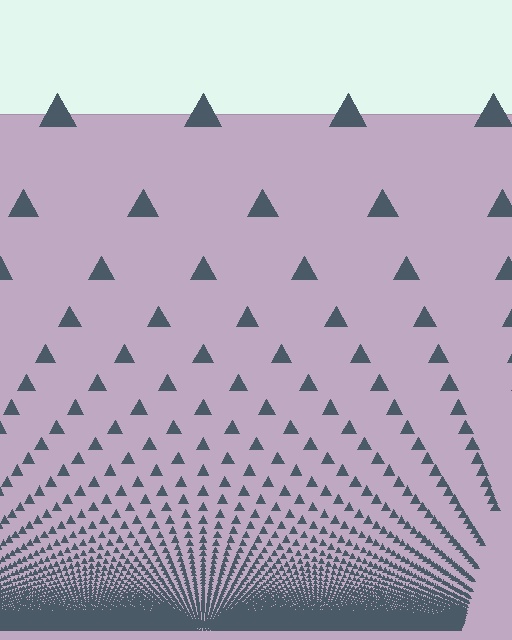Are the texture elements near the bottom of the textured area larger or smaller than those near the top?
Smaller. The gradient is inverted — elements near the bottom are smaller and denser.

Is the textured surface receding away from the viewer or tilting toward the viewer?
The surface appears to tilt toward the viewer. Texture elements get larger and sparser toward the top.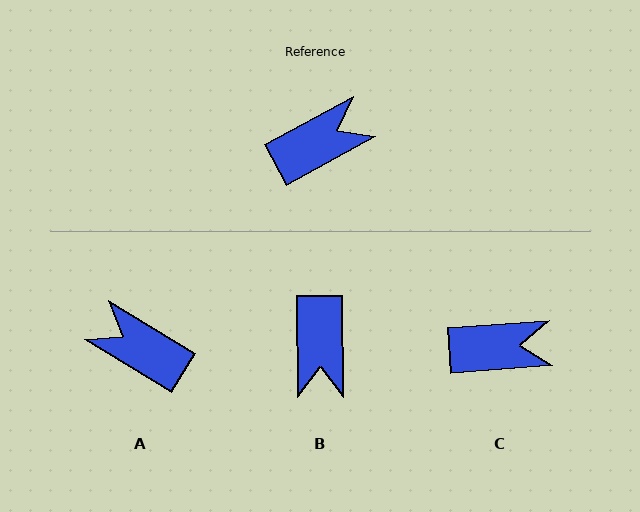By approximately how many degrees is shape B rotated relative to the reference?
Approximately 118 degrees clockwise.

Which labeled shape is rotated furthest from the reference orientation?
A, about 120 degrees away.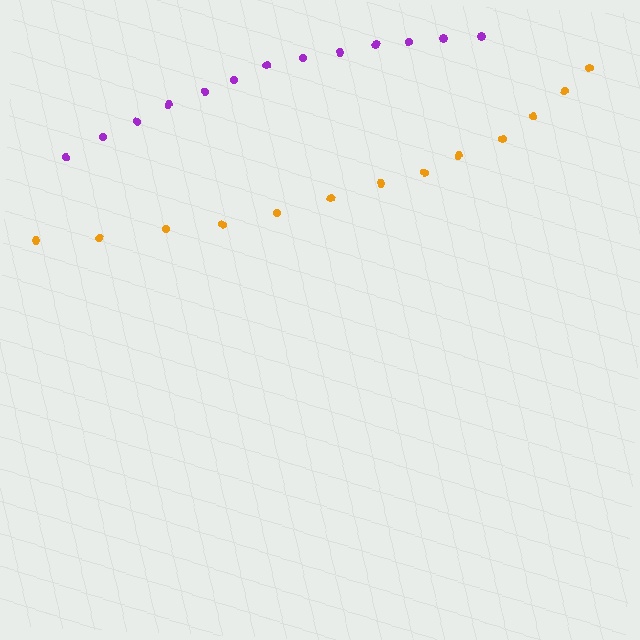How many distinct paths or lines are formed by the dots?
There are 2 distinct paths.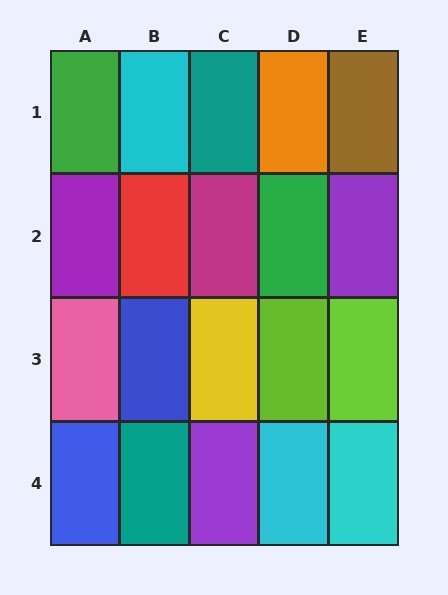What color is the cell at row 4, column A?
Blue.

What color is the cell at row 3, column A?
Pink.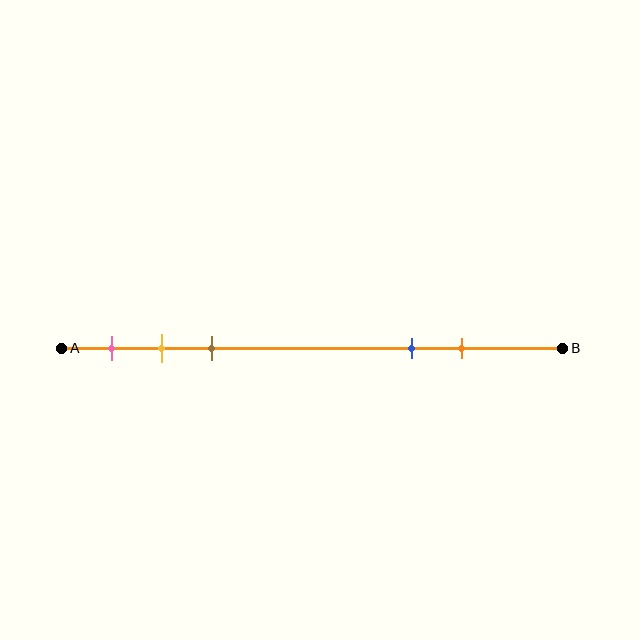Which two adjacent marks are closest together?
The yellow and brown marks are the closest adjacent pair.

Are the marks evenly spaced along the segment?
No, the marks are not evenly spaced.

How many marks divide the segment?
There are 5 marks dividing the segment.